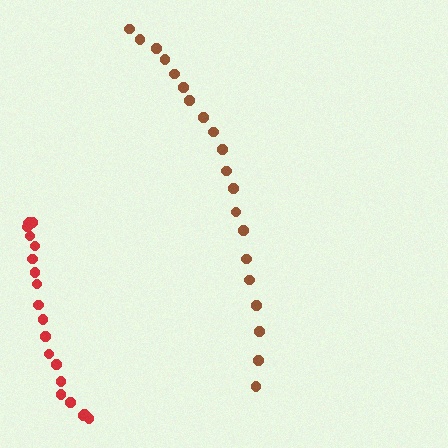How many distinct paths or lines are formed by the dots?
There are 2 distinct paths.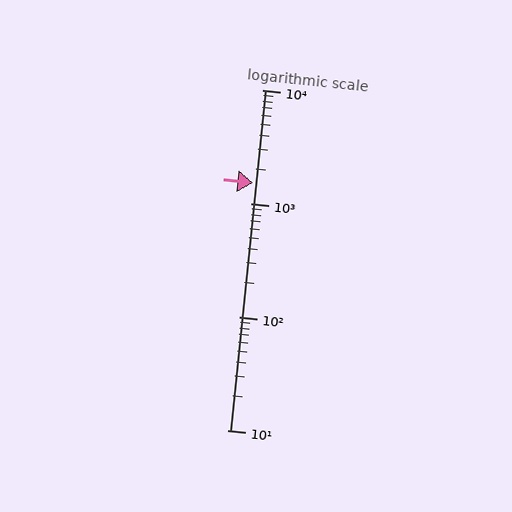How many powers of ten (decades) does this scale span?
The scale spans 3 decades, from 10 to 10000.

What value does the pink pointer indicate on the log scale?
The pointer indicates approximately 1500.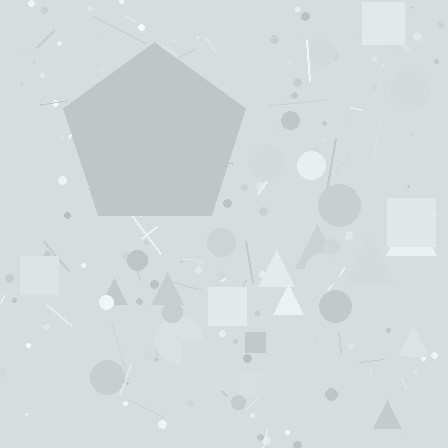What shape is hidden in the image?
A pentagon is hidden in the image.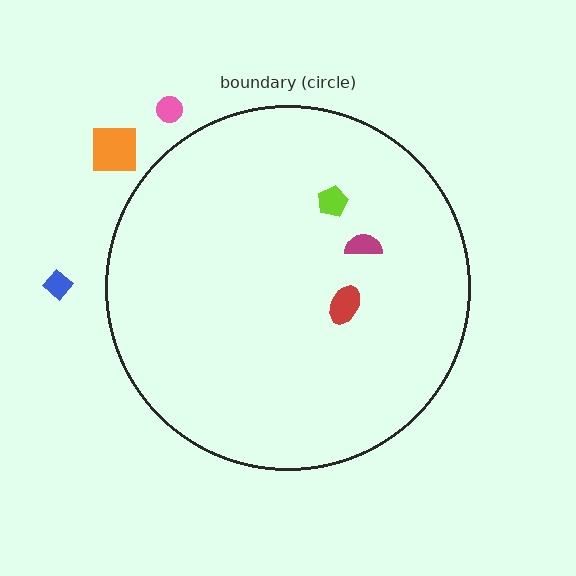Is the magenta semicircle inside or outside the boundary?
Inside.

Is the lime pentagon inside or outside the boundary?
Inside.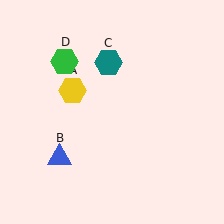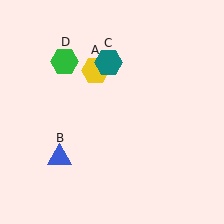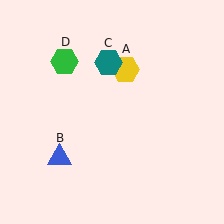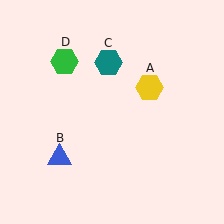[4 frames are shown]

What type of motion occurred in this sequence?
The yellow hexagon (object A) rotated clockwise around the center of the scene.